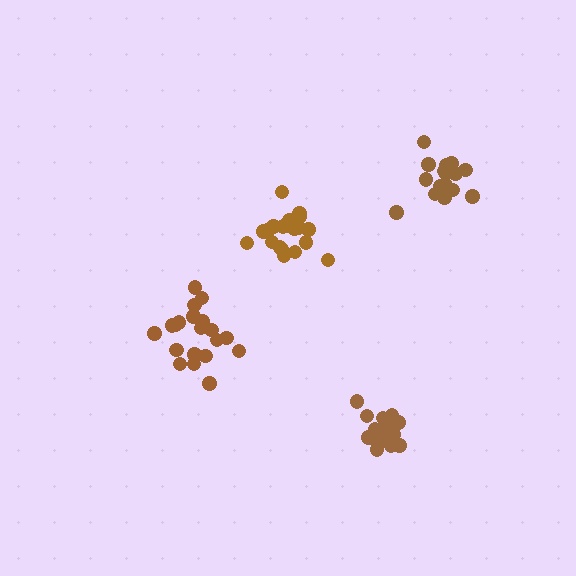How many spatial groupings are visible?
There are 4 spatial groupings.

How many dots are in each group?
Group 1: 20 dots, Group 2: 15 dots, Group 3: 20 dots, Group 4: 18 dots (73 total).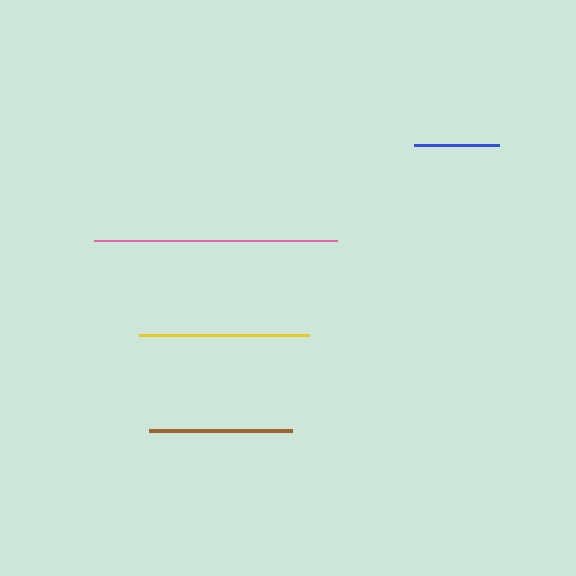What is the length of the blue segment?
The blue segment is approximately 85 pixels long.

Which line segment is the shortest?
The blue line is the shortest at approximately 85 pixels.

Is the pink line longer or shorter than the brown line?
The pink line is longer than the brown line.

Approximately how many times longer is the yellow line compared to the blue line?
The yellow line is approximately 2.0 times the length of the blue line.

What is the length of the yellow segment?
The yellow segment is approximately 170 pixels long.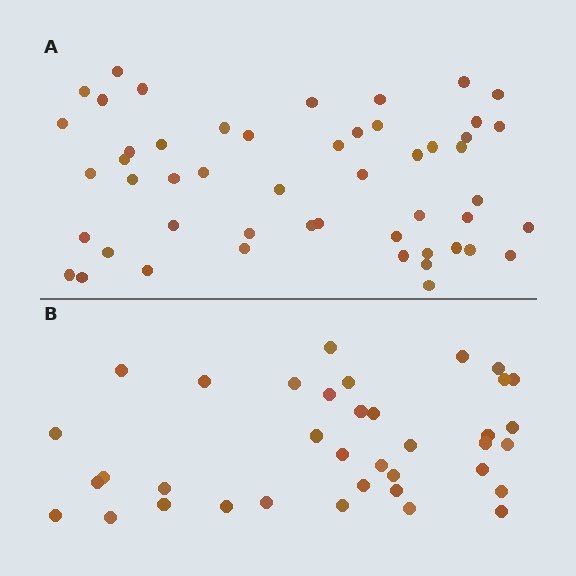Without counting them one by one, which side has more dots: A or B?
Region A (the top region) has more dots.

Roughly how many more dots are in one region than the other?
Region A has approximately 15 more dots than region B.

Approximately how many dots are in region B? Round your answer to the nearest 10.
About 40 dots. (The exact count is 37, which rounds to 40.)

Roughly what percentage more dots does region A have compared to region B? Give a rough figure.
About 40% more.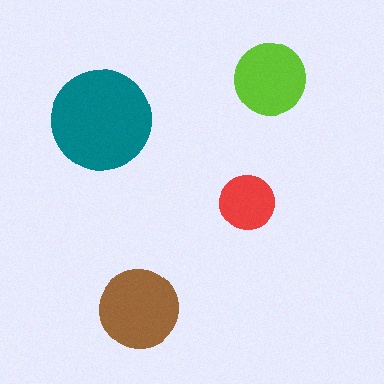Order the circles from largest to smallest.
the teal one, the brown one, the lime one, the red one.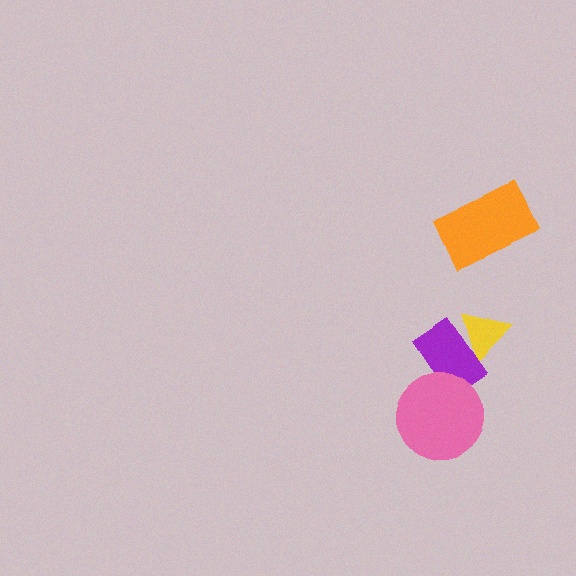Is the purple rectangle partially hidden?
Yes, it is partially covered by another shape.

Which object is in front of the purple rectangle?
The pink circle is in front of the purple rectangle.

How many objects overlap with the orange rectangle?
0 objects overlap with the orange rectangle.